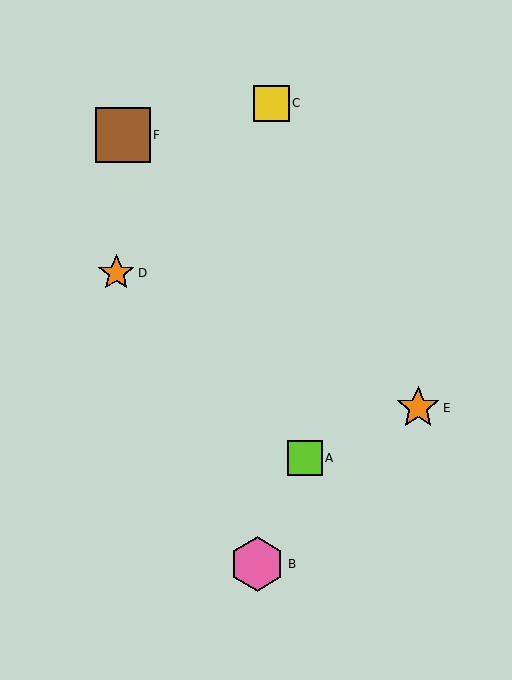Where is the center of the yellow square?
The center of the yellow square is at (271, 103).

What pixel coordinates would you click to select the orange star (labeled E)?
Click at (418, 408) to select the orange star E.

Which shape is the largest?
The brown square (labeled F) is the largest.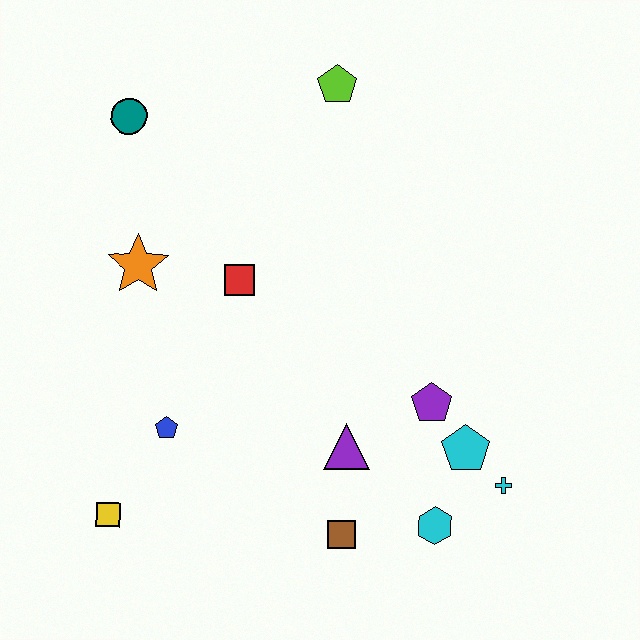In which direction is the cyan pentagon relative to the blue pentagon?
The cyan pentagon is to the right of the blue pentagon.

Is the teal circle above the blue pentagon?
Yes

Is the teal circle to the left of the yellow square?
No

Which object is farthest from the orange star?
The cyan cross is farthest from the orange star.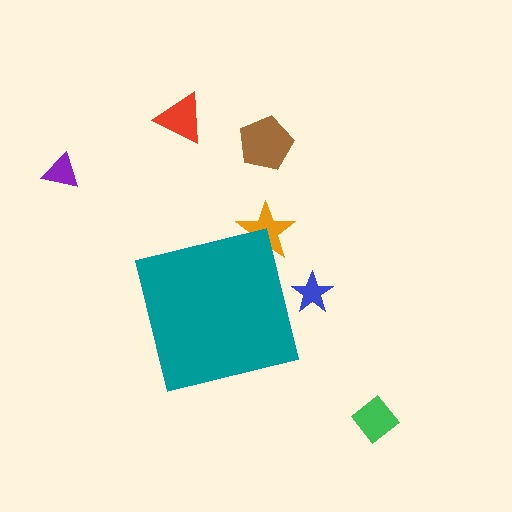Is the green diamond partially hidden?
No, the green diamond is fully visible.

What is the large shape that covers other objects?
A teal square.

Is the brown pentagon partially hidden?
No, the brown pentagon is fully visible.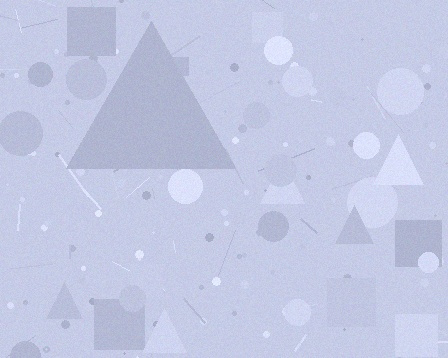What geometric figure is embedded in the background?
A triangle is embedded in the background.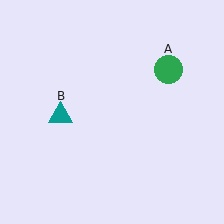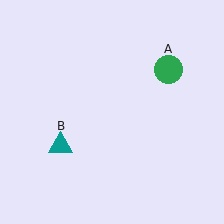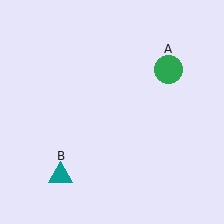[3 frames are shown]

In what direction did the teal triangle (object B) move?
The teal triangle (object B) moved down.